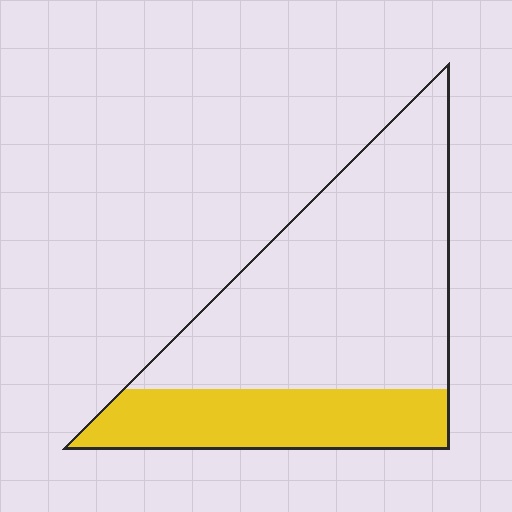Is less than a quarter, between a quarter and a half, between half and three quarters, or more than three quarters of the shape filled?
Between a quarter and a half.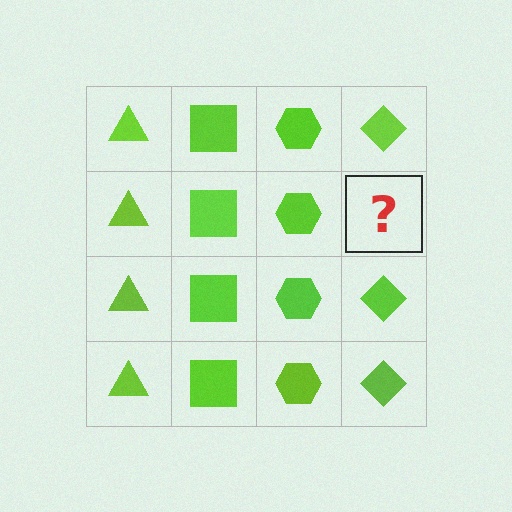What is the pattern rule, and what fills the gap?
The rule is that each column has a consistent shape. The gap should be filled with a lime diamond.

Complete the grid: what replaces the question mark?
The question mark should be replaced with a lime diamond.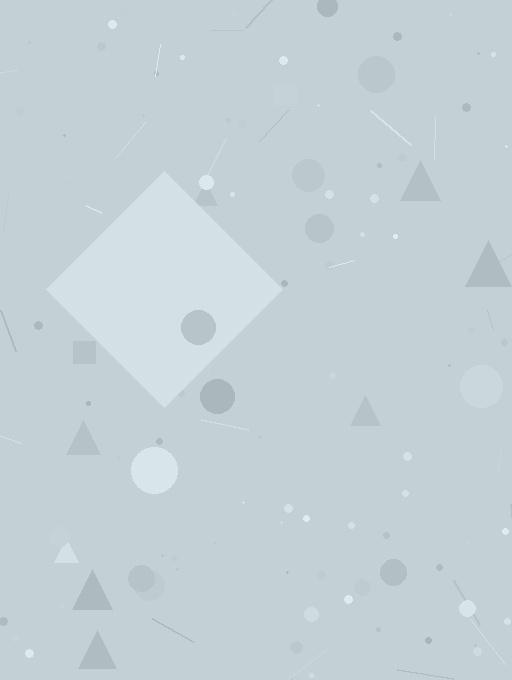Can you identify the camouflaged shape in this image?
The camouflaged shape is a diamond.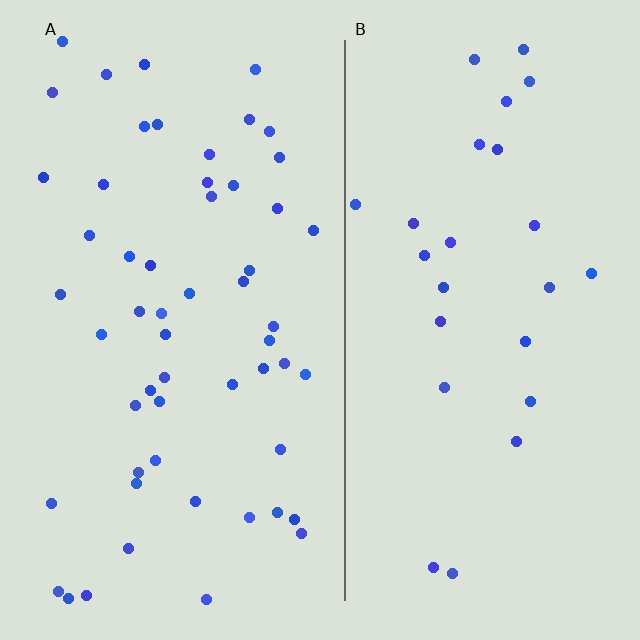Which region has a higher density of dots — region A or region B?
A (the left).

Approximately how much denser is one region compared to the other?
Approximately 2.1× — region A over region B.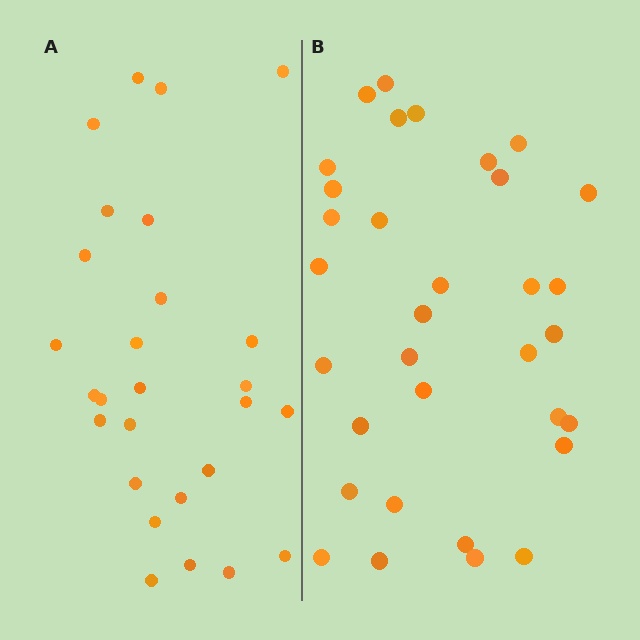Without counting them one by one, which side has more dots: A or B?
Region B (the right region) has more dots.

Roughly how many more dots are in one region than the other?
Region B has about 6 more dots than region A.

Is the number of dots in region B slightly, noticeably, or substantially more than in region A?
Region B has only slightly more — the two regions are fairly close. The ratio is roughly 1.2 to 1.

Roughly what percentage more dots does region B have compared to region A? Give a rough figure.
About 20% more.